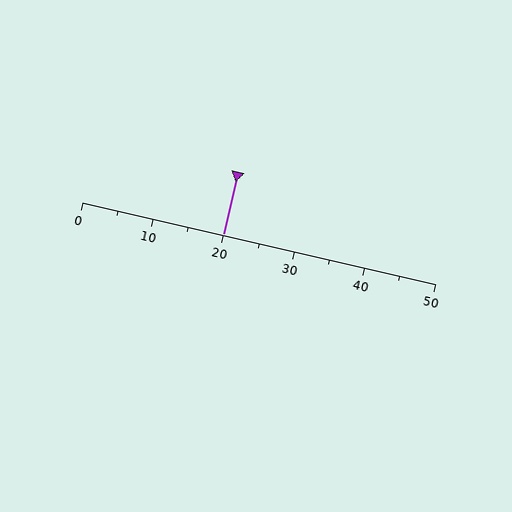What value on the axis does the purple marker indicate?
The marker indicates approximately 20.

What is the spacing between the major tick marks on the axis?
The major ticks are spaced 10 apart.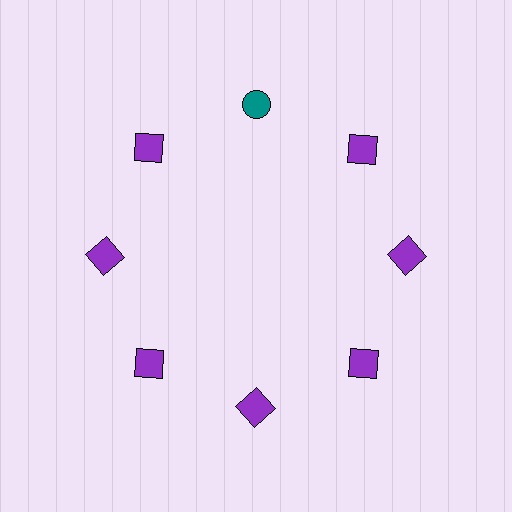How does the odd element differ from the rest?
It differs in both color (teal instead of purple) and shape (circle instead of square).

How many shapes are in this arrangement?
There are 8 shapes arranged in a ring pattern.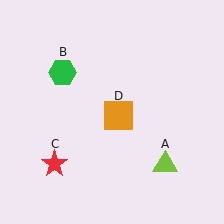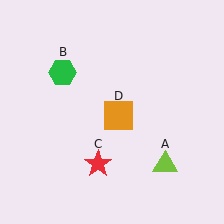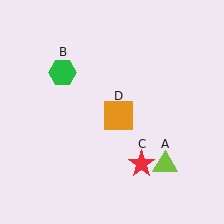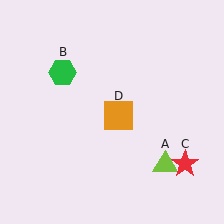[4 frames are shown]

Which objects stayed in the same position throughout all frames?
Lime triangle (object A) and green hexagon (object B) and orange square (object D) remained stationary.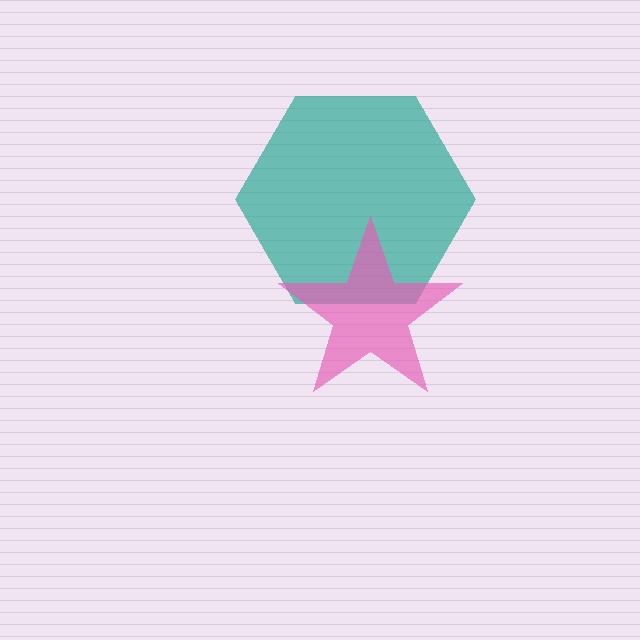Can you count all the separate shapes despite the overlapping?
Yes, there are 2 separate shapes.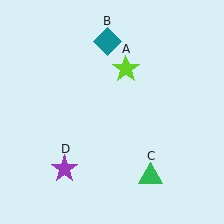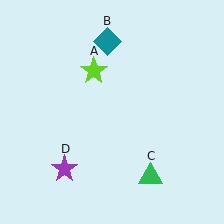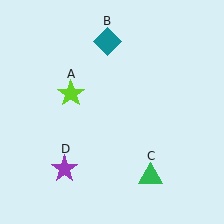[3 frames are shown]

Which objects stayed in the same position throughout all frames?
Teal diamond (object B) and green triangle (object C) and purple star (object D) remained stationary.